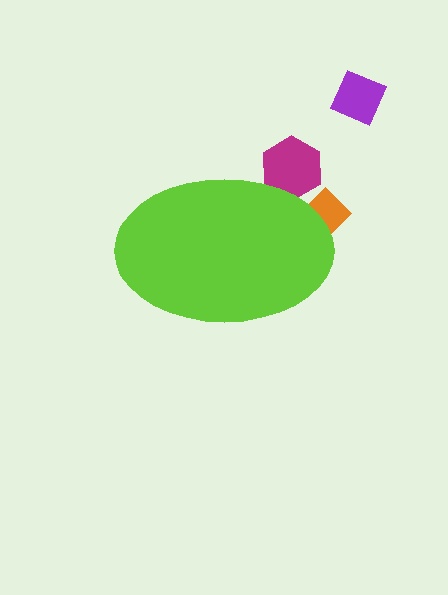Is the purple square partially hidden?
No, the purple square is fully visible.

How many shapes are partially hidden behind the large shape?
2 shapes are partially hidden.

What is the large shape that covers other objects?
A lime ellipse.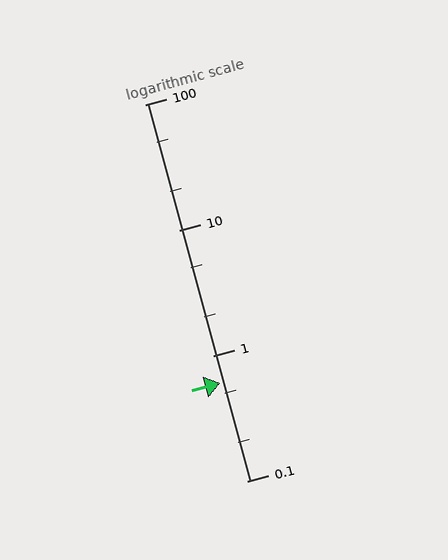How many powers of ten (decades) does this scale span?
The scale spans 3 decades, from 0.1 to 100.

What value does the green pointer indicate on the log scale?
The pointer indicates approximately 0.6.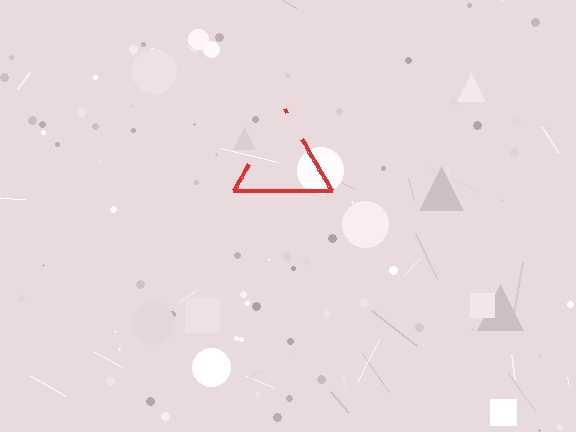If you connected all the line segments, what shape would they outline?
They would outline a triangle.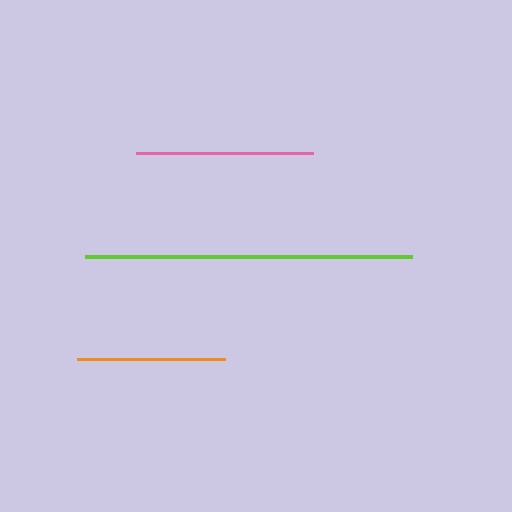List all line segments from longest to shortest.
From longest to shortest: lime, pink, orange.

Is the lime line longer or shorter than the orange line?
The lime line is longer than the orange line.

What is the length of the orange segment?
The orange segment is approximately 148 pixels long.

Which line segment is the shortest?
The orange line is the shortest at approximately 148 pixels.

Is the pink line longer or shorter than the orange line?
The pink line is longer than the orange line.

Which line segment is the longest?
The lime line is the longest at approximately 327 pixels.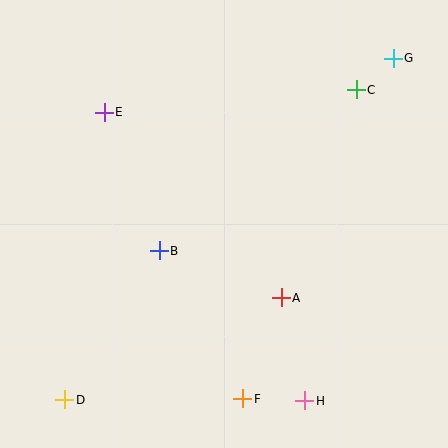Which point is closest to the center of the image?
Point B at (159, 251) is closest to the center.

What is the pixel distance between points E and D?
The distance between E and D is 290 pixels.